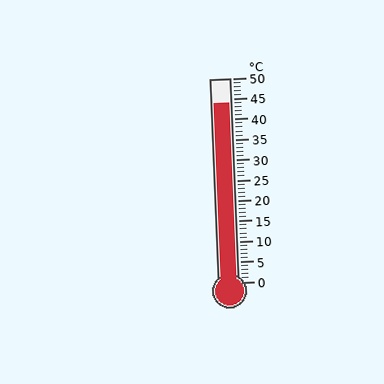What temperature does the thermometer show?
The thermometer shows approximately 44°C.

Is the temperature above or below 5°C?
The temperature is above 5°C.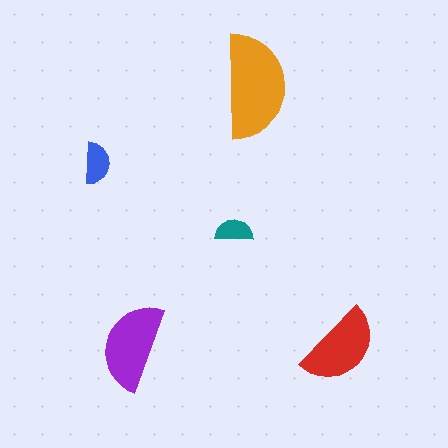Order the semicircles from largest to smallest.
the orange one, the purple one, the red one, the blue one, the teal one.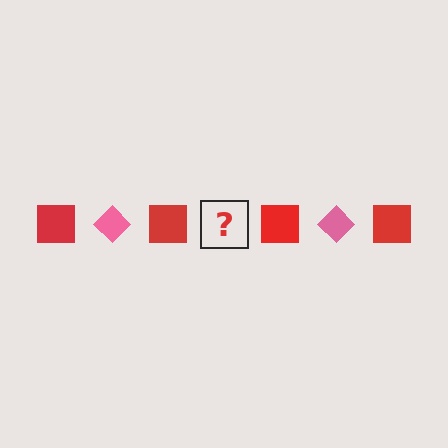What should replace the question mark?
The question mark should be replaced with a pink diamond.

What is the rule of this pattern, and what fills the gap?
The rule is that the pattern alternates between red square and pink diamond. The gap should be filled with a pink diamond.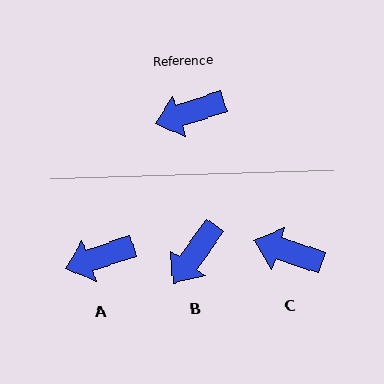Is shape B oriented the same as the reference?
No, it is off by about 36 degrees.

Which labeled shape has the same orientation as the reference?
A.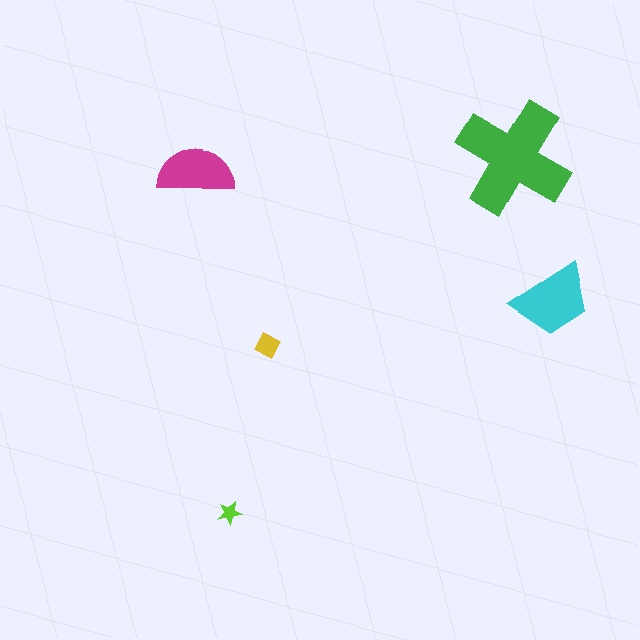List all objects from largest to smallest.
The green cross, the cyan trapezoid, the magenta semicircle, the yellow diamond, the lime star.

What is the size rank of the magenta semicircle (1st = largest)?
3rd.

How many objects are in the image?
There are 5 objects in the image.